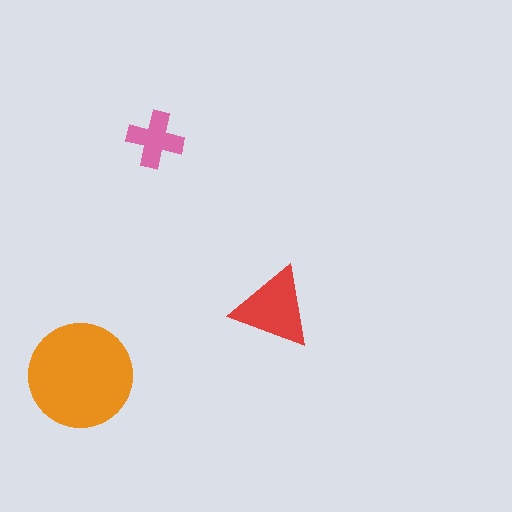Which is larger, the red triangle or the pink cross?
The red triangle.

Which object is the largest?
The orange circle.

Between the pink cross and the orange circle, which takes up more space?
The orange circle.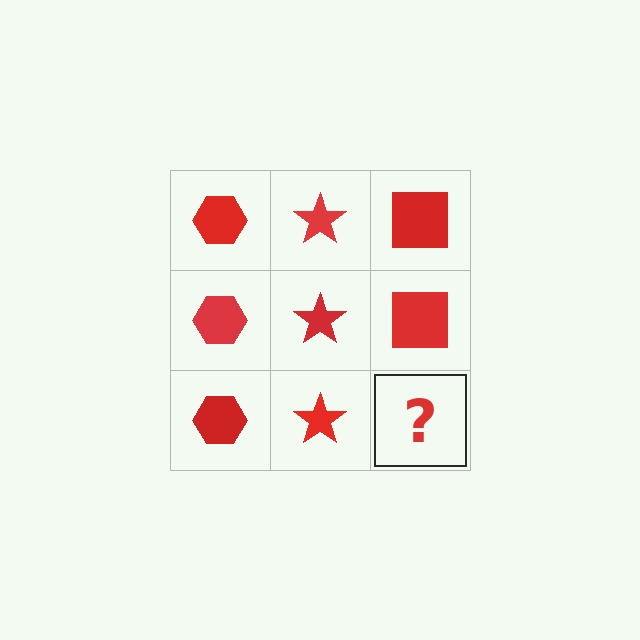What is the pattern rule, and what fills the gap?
The rule is that each column has a consistent shape. The gap should be filled with a red square.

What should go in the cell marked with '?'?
The missing cell should contain a red square.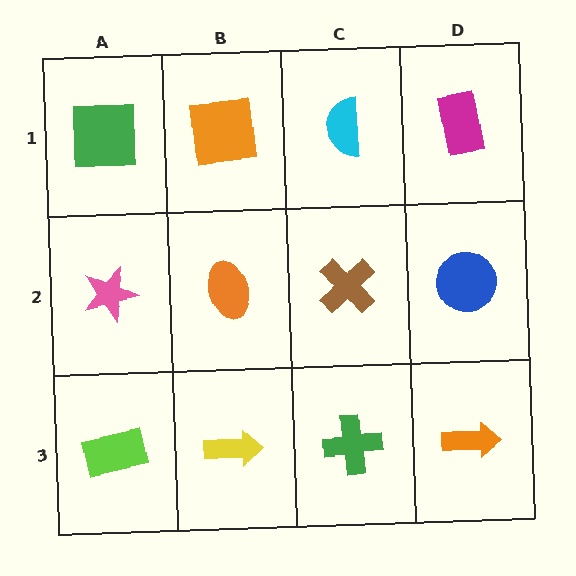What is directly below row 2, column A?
A lime rectangle.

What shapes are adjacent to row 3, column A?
A pink star (row 2, column A), a yellow arrow (row 3, column B).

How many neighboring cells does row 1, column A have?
2.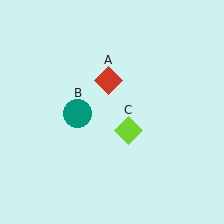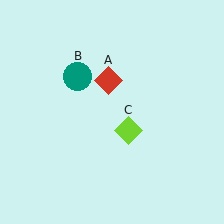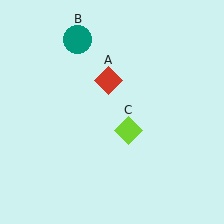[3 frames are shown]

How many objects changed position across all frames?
1 object changed position: teal circle (object B).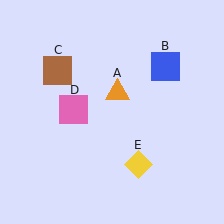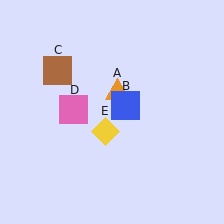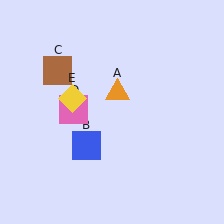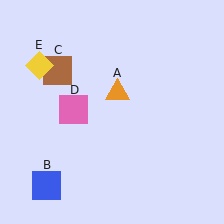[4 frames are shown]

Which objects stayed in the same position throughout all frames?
Orange triangle (object A) and brown square (object C) and pink square (object D) remained stationary.